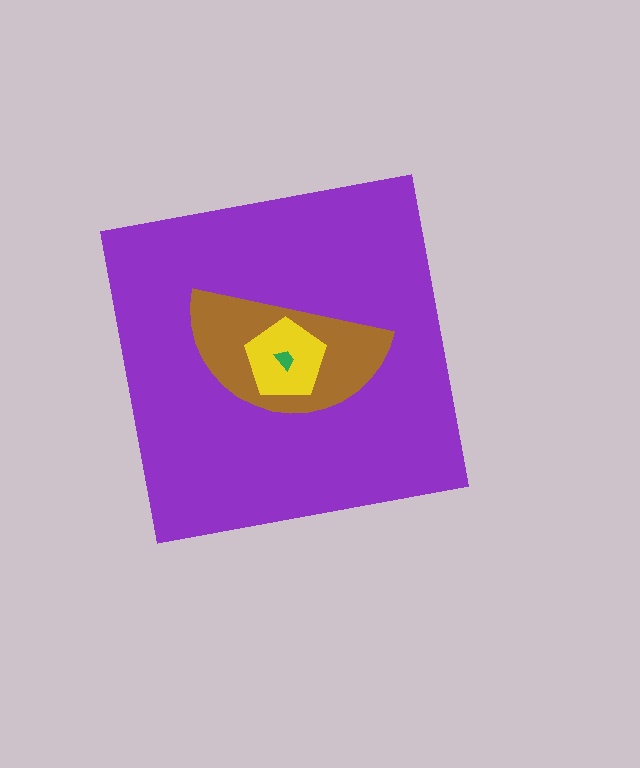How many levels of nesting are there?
4.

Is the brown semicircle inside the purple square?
Yes.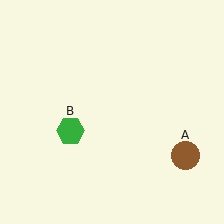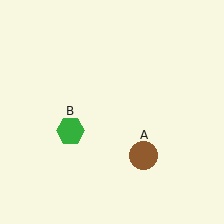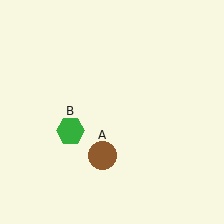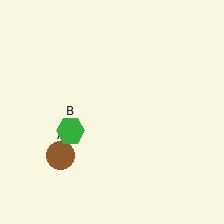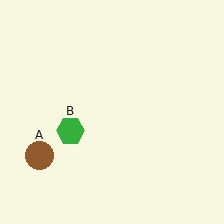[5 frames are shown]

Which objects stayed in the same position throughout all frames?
Green hexagon (object B) remained stationary.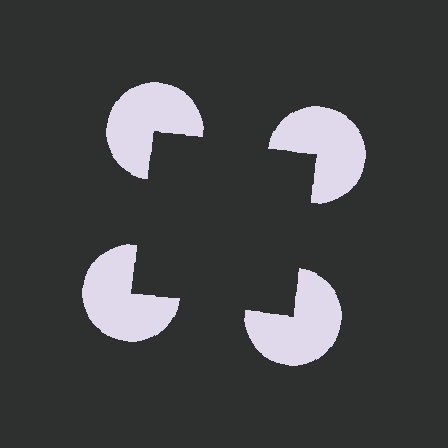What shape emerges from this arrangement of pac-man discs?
An illusory square — its edges are inferred from the aligned wedge cuts in the pac-man discs, not physically drawn.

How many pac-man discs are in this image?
There are 4 — one at each vertex of the illusory square.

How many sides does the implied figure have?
4 sides.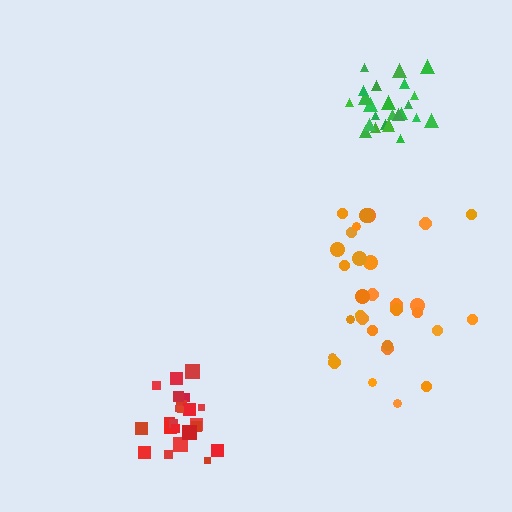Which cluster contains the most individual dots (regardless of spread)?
Orange (30).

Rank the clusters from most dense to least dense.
green, red, orange.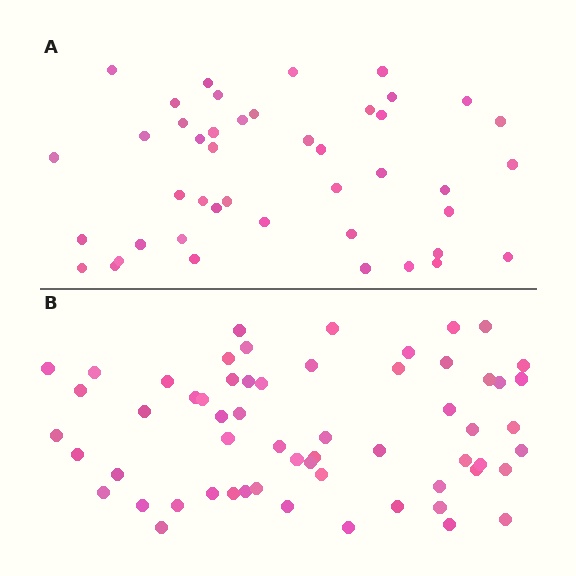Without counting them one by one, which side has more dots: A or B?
Region B (the bottom region) has more dots.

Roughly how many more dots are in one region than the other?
Region B has approximately 15 more dots than region A.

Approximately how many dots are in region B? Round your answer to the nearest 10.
About 60 dots.